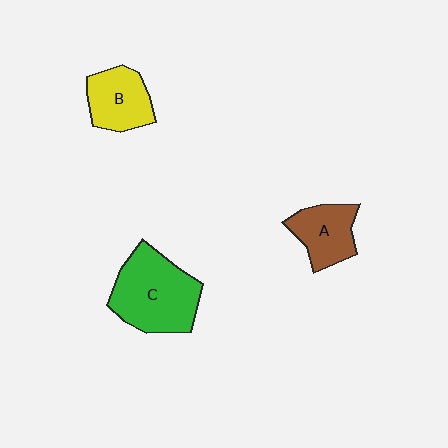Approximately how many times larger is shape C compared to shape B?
Approximately 1.6 times.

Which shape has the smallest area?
Shape A (brown).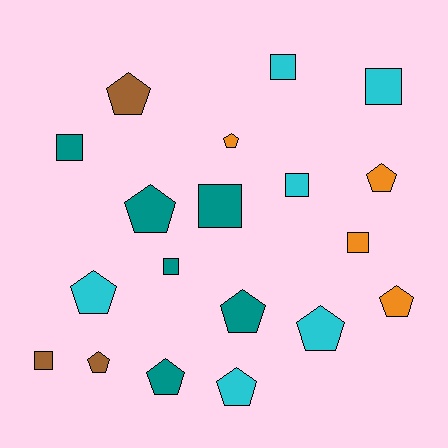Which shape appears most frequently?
Pentagon, with 11 objects.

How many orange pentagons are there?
There are 3 orange pentagons.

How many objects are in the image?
There are 19 objects.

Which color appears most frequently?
Teal, with 6 objects.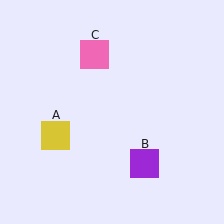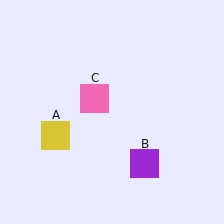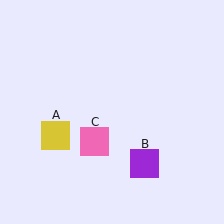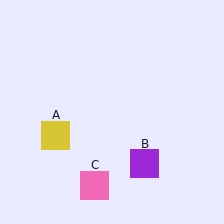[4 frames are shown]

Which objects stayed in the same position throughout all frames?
Yellow square (object A) and purple square (object B) remained stationary.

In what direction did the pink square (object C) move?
The pink square (object C) moved down.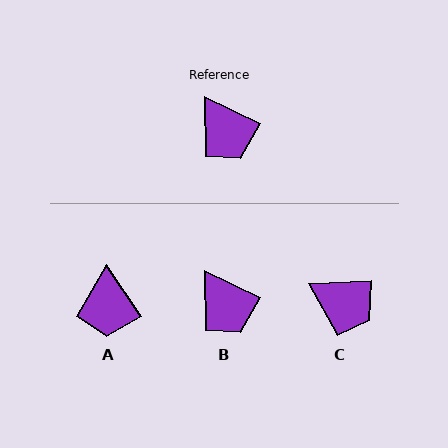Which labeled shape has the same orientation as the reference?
B.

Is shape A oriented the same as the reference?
No, it is off by about 31 degrees.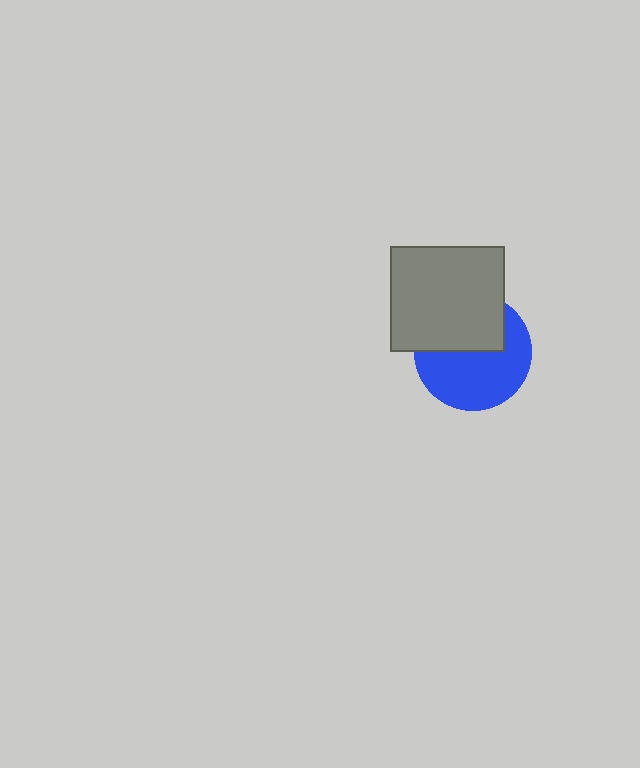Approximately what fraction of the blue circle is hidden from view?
Roughly 41% of the blue circle is hidden behind the gray rectangle.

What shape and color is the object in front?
The object in front is a gray rectangle.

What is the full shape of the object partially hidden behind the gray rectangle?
The partially hidden object is a blue circle.